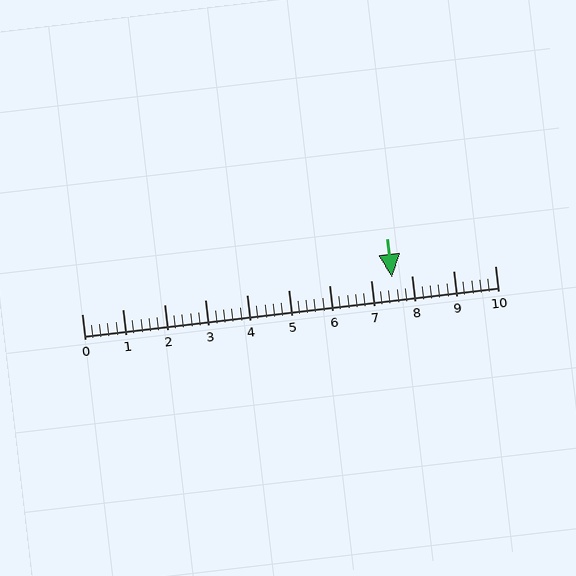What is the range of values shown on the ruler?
The ruler shows values from 0 to 10.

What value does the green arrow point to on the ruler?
The green arrow points to approximately 7.5.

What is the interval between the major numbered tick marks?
The major tick marks are spaced 1 units apart.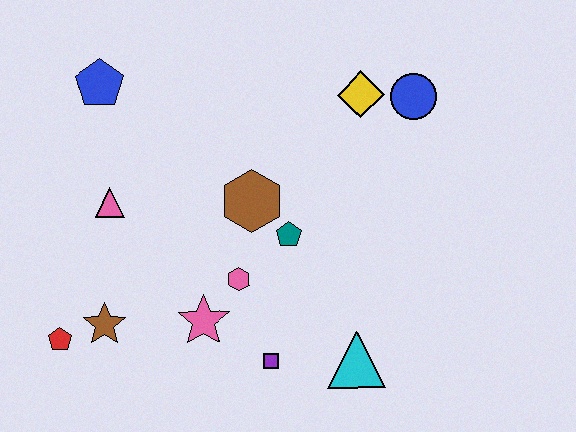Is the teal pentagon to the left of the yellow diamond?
Yes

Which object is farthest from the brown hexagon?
The red pentagon is farthest from the brown hexagon.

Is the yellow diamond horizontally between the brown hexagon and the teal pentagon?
No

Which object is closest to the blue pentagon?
The pink triangle is closest to the blue pentagon.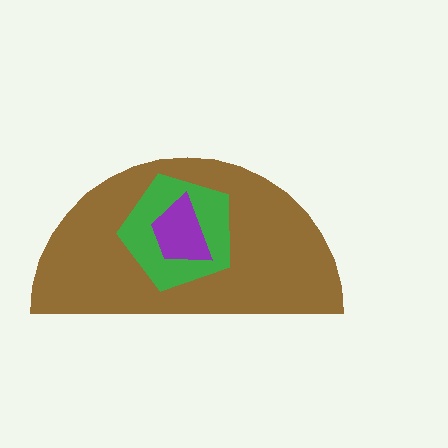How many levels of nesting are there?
3.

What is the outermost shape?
The brown semicircle.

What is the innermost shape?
The purple trapezoid.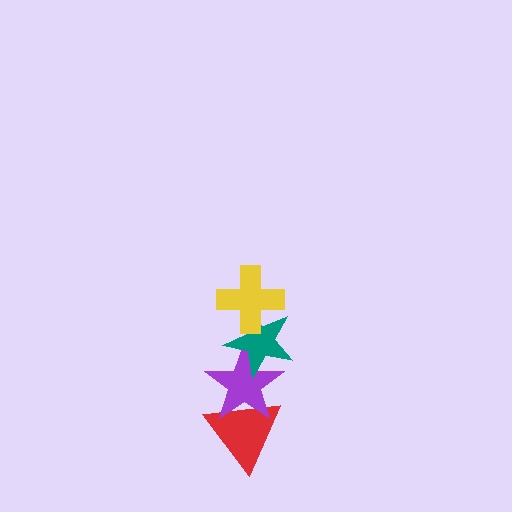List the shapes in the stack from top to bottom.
From top to bottom: the yellow cross, the teal star, the purple star, the red triangle.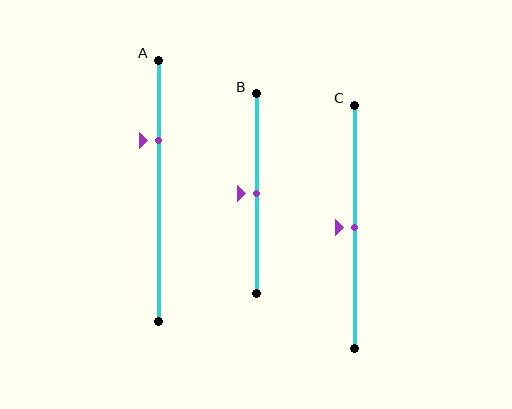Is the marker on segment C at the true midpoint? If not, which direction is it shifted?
Yes, the marker on segment C is at the true midpoint.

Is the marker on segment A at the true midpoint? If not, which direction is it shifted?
No, the marker on segment A is shifted upward by about 19% of the segment length.